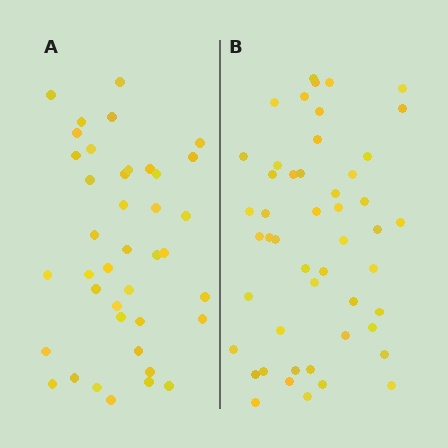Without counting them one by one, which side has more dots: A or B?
Region B (the right region) has more dots.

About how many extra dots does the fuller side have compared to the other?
Region B has roughly 8 or so more dots than region A.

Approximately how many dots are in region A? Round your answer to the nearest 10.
About 40 dots.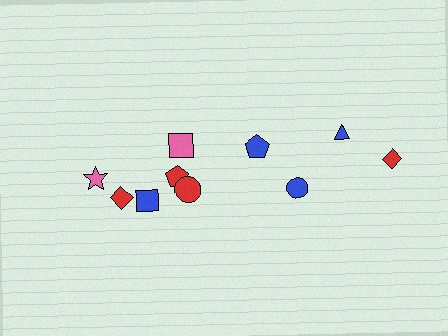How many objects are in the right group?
There are 4 objects.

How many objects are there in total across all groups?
There are 10 objects.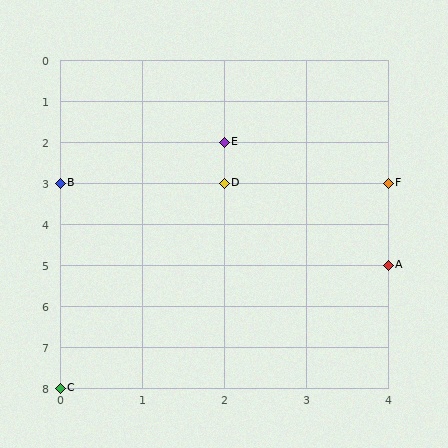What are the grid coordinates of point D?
Point D is at grid coordinates (2, 3).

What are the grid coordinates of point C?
Point C is at grid coordinates (0, 8).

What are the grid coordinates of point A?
Point A is at grid coordinates (4, 5).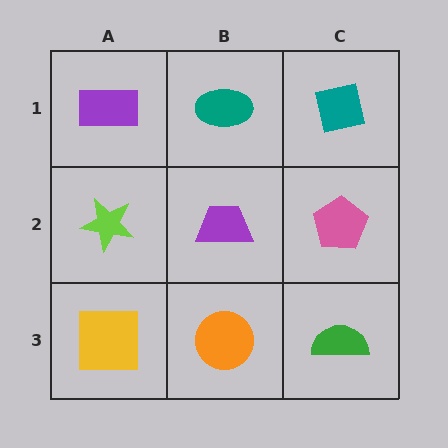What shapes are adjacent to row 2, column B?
A teal ellipse (row 1, column B), an orange circle (row 3, column B), a lime star (row 2, column A), a pink pentagon (row 2, column C).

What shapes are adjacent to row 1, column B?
A purple trapezoid (row 2, column B), a purple rectangle (row 1, column A), a teal square (row 1, column C).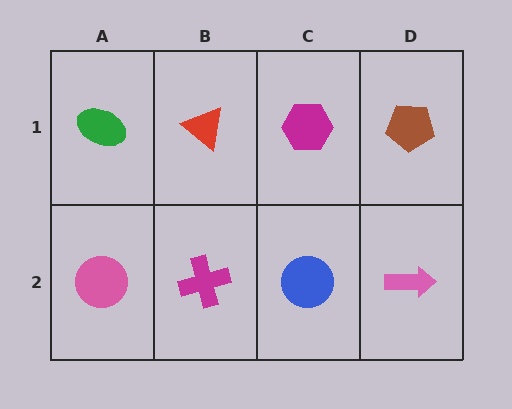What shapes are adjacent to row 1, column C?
A blue circle (row 2, column C), a red triangle (row 1, column B), a brown pentagon (row 1, column D).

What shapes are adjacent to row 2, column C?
A magenta hexagon (row 1, column C), a magenta cross (row 2, column B), a pink arrow (row 2, column D).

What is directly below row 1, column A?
A pink circle.